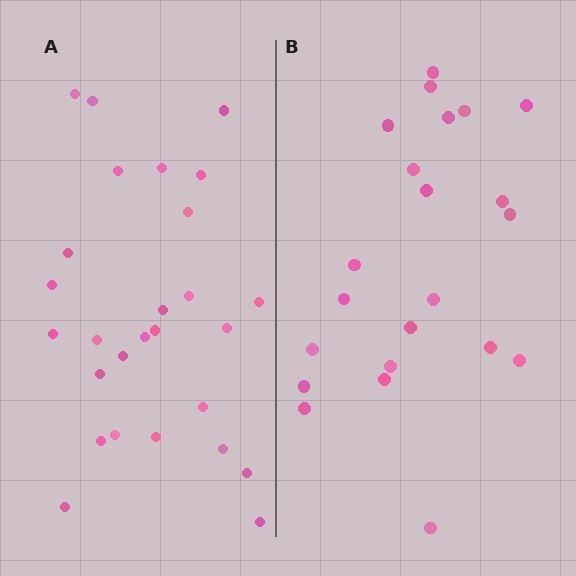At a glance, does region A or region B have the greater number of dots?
Region A (the left region) has more dots.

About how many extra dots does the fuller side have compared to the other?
Region A has about 5 more dots than region B.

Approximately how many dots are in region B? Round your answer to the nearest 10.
About 20 dots. (The exact count is 22, which rounds to 20.)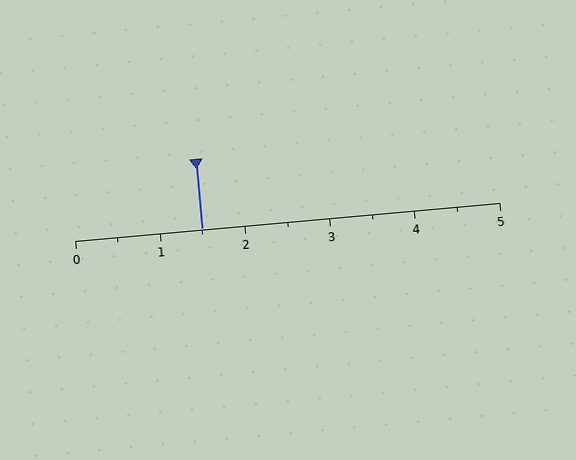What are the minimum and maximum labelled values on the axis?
The axis runs from 0 to 5.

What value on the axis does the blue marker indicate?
The marker indicates approximately 1.5.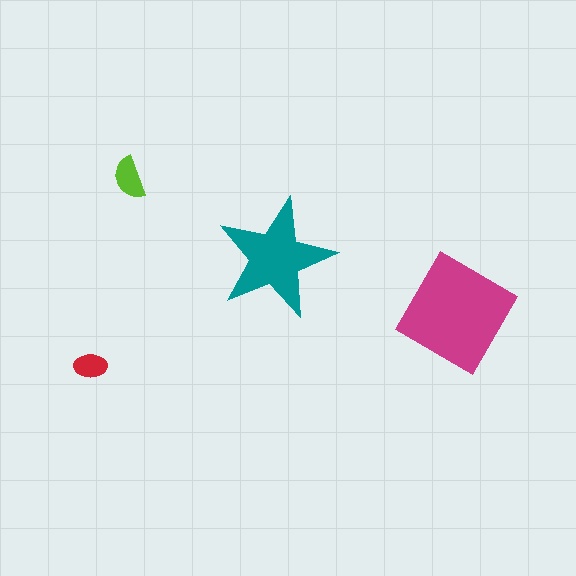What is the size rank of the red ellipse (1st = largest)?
4th.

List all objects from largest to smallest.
The magenta diamond, the teal star, the lime semicircle, the red ellipse.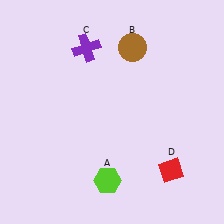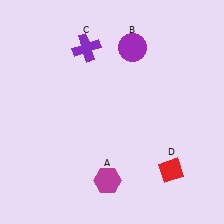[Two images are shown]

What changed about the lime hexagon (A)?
In Image 1, A is lime. In Image 2, it changed to magenta.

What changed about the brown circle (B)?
In Image 1, B is brown. In Image 2, it changed to purple.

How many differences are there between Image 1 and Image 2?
There are 2 differences between the two images.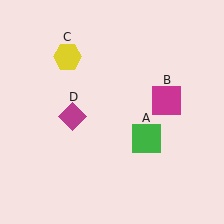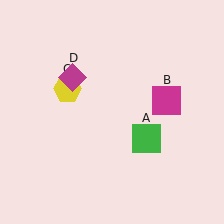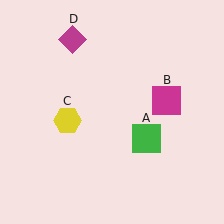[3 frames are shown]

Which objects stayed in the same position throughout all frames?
Green square (object A) and magenta square (object B) remained stationary.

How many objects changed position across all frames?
2 objects changed position: yellow hexagon (object C), magenta diamond (object D).